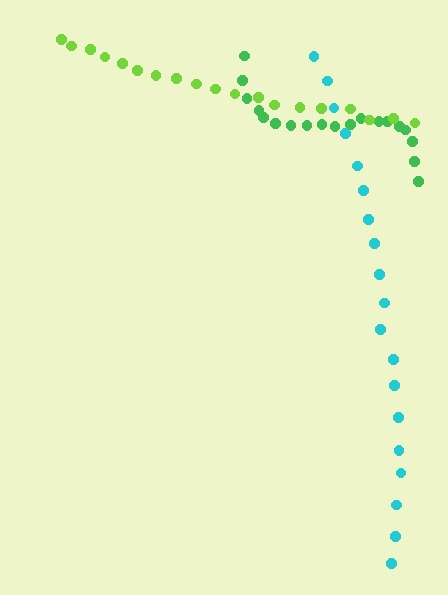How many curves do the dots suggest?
There are 3 distinct paths.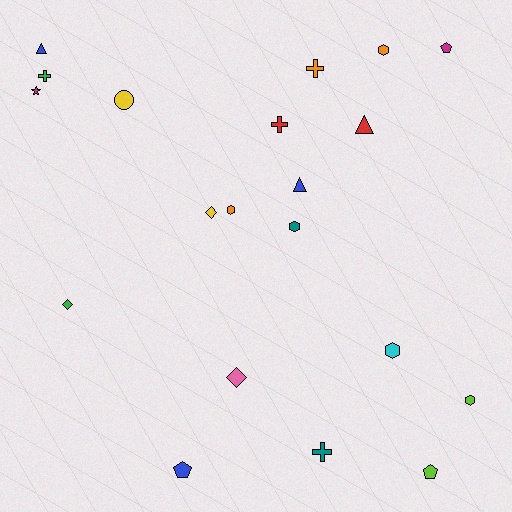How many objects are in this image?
There are 20 objects.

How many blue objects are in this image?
There are 3 blue objects.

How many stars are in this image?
There is 1 star.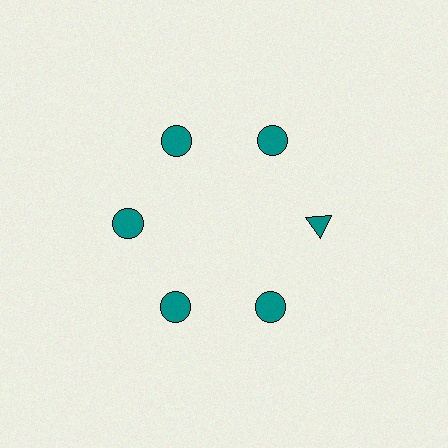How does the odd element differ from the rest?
It has a different shape: triangle instead of circle.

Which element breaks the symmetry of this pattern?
The teal triangle at roughly the 3 o'clock position breaks the symmetry. All other shapes are teal circles.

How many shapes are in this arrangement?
There are 6 shapes arranged in a ring pattern.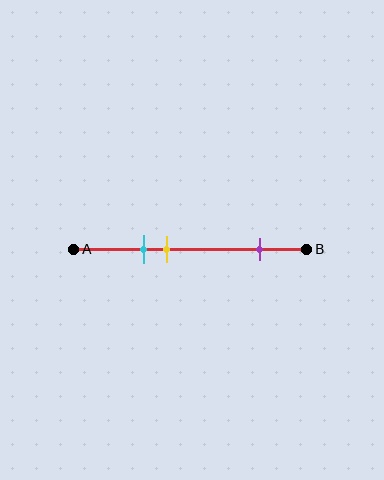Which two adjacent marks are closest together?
The cyan and yellow marks are the closest adjacent pair.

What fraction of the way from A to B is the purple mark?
The purple mark is approximately 80% (0.8) of the way from A to B.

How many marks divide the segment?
There are 3 marks dividing the segment.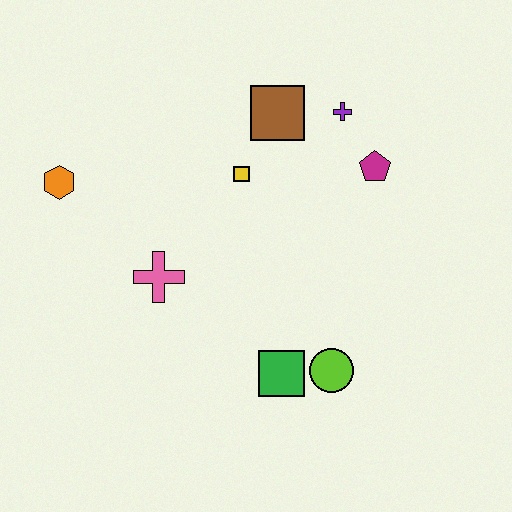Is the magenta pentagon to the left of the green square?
No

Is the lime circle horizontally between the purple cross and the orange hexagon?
Yes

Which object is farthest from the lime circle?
The orange hexagon is farthest from the lime circle.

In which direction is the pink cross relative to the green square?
The pink cross is to the left of the green square.